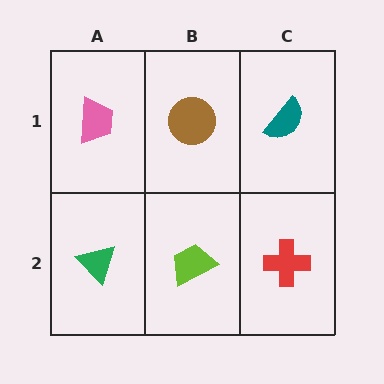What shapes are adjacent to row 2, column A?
A pink trapezoid (row 1, column A), a lime trapezoid (row 2, column B).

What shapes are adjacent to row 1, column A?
A green triangle (row 2, column A), a brown circle (row 1, column B).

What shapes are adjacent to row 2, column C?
A teal semicircle (row 1, column C), a lime trapezoid (row 2, column B).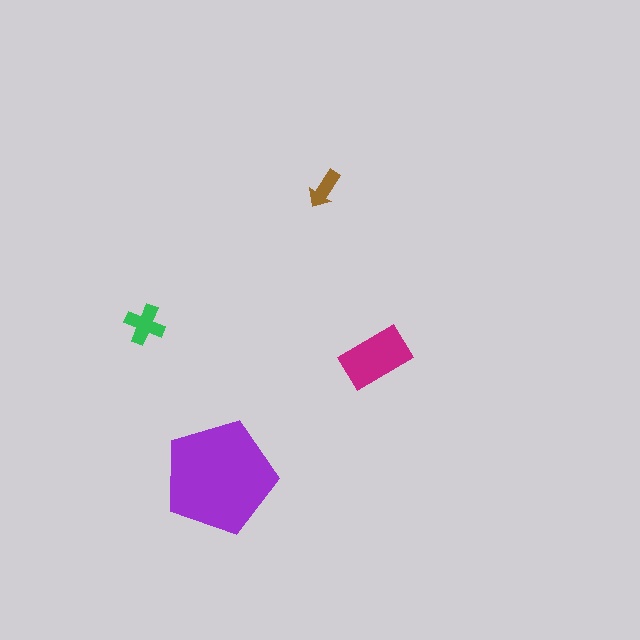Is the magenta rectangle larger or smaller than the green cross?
Larger.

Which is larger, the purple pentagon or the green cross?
The purple pentagon.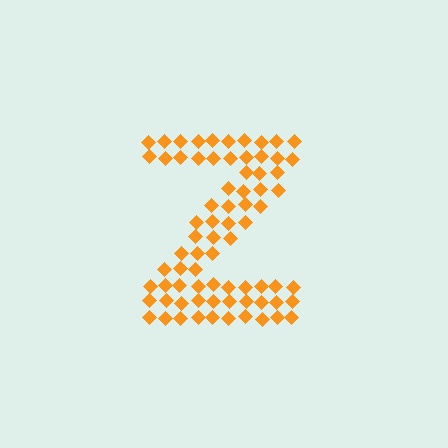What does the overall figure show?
The overall figure shows the letter Z.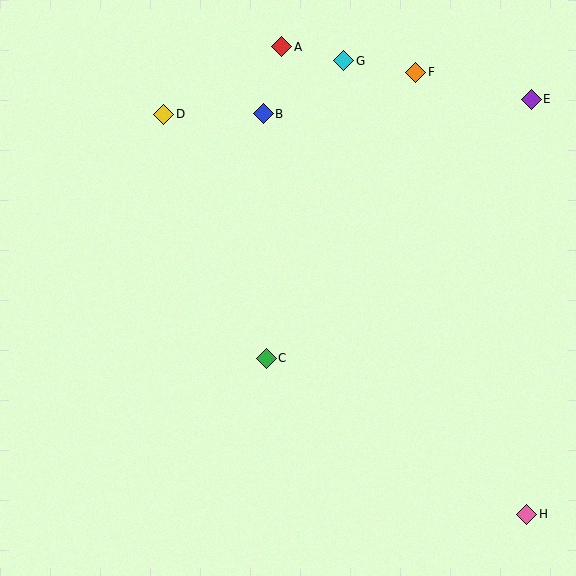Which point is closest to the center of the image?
Point C at (266, 358) is closest to the center.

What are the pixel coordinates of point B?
Point B is at (263, 114).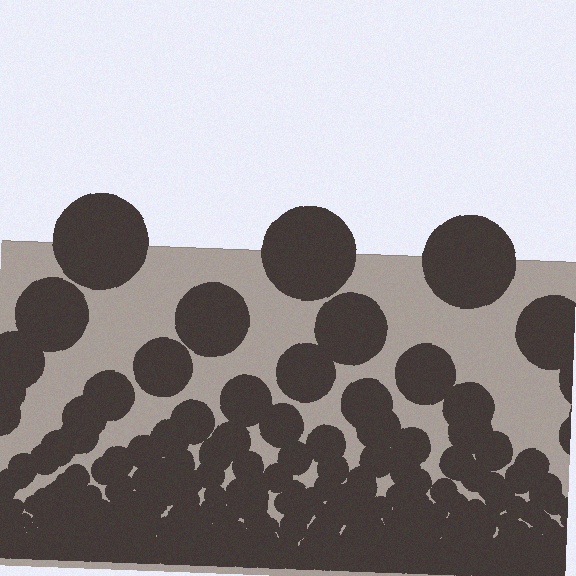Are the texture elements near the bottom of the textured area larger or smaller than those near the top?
Smaller. The gradient is inverted — elements near the bottom are smaller and denser.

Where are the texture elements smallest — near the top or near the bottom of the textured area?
Near the bottom.